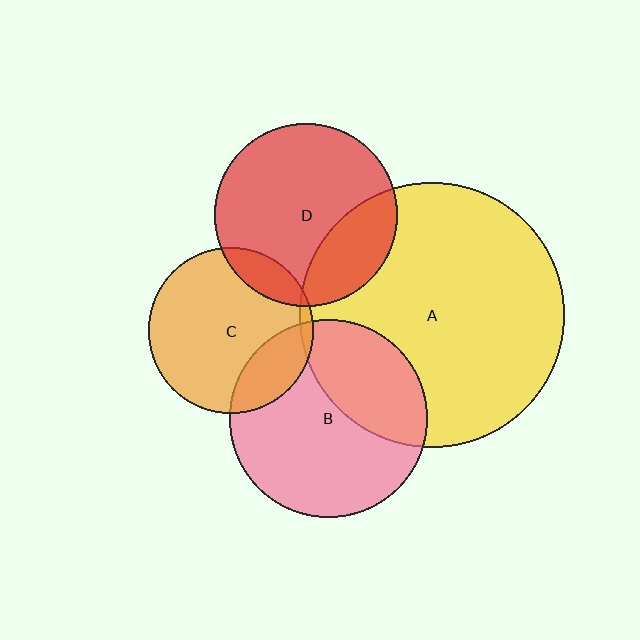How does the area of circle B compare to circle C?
Approximately 1.4 times.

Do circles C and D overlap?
Yes.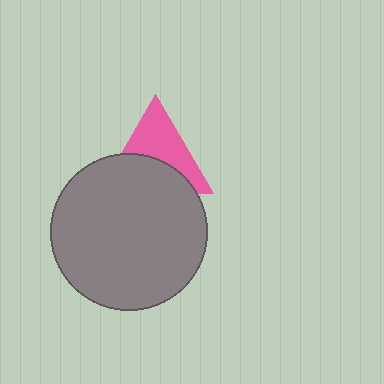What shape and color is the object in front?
The object in front is a gray circle.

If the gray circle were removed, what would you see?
You would see the complete pink triangle.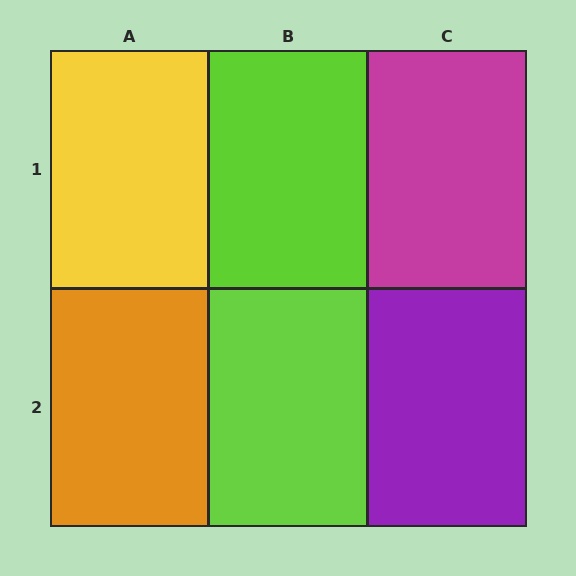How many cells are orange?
1 cell is orange.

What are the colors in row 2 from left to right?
Orange, lime, purple.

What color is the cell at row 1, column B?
Lime.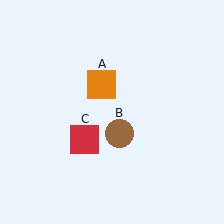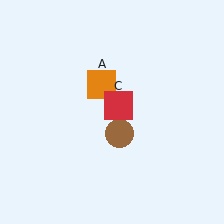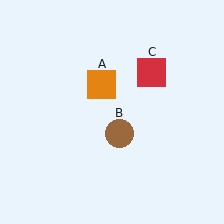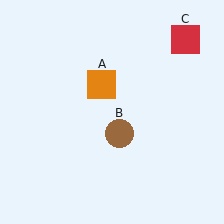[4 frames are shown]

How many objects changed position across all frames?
1 object changed position: red square (object C).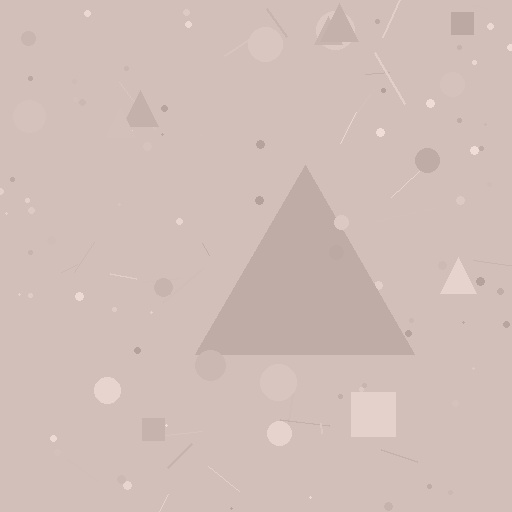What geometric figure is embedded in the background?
A triangle is embedded in the background.